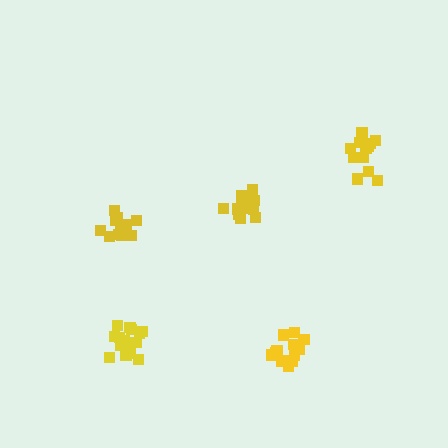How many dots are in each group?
Group 1: 12 dots, Group 2: 14 dots, Group 3: 16 dots, Group 4: 17 dots, Group 5: 12 dots (71 total).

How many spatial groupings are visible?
There are 5 spatial groupings.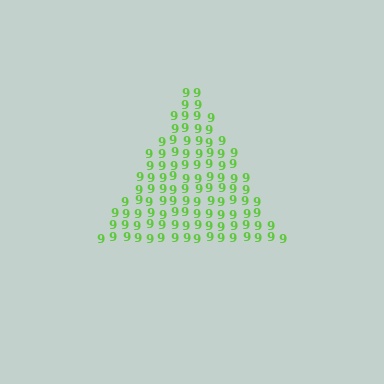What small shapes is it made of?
It is made of small digit 9's.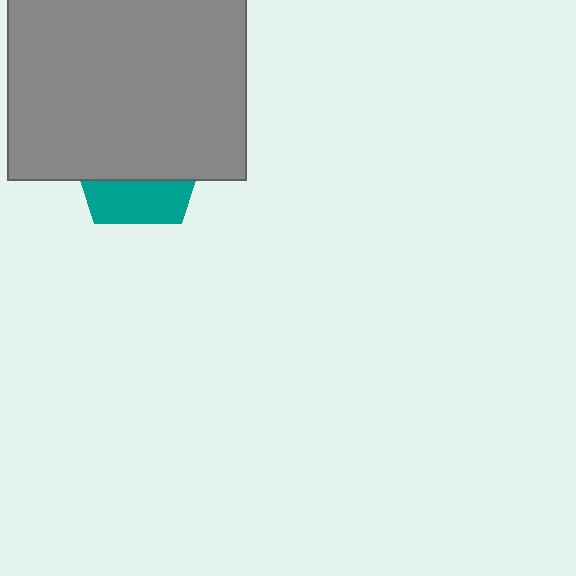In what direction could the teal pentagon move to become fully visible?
The teal pentagon could move down. That would shift it out from behind the gray square entirely.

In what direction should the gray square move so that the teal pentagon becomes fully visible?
The gray square should move up. That is the shortest direction to clear the overlap and leave the teal pentagon fully visible.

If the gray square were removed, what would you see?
You would see the complete teal pentagon.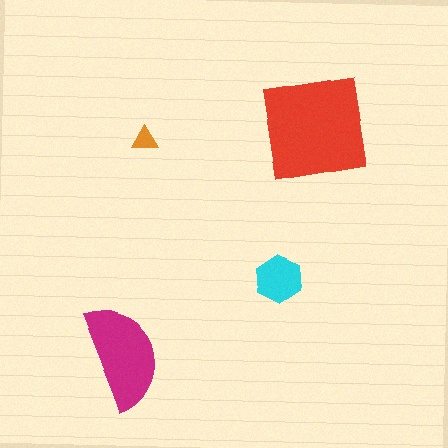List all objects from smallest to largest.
The orange triangle, the cyan hexagon, the magenta semicircle, the red square.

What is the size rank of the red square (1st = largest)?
1st.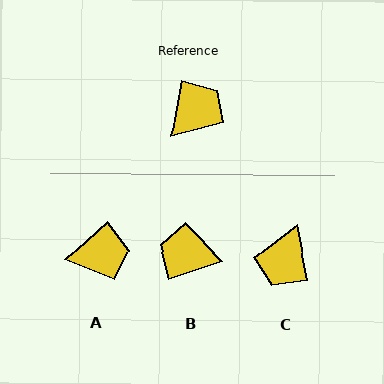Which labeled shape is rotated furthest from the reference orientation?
C, about 158 degrees away.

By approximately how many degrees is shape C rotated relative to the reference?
Approximately 158 degrees clockwise.